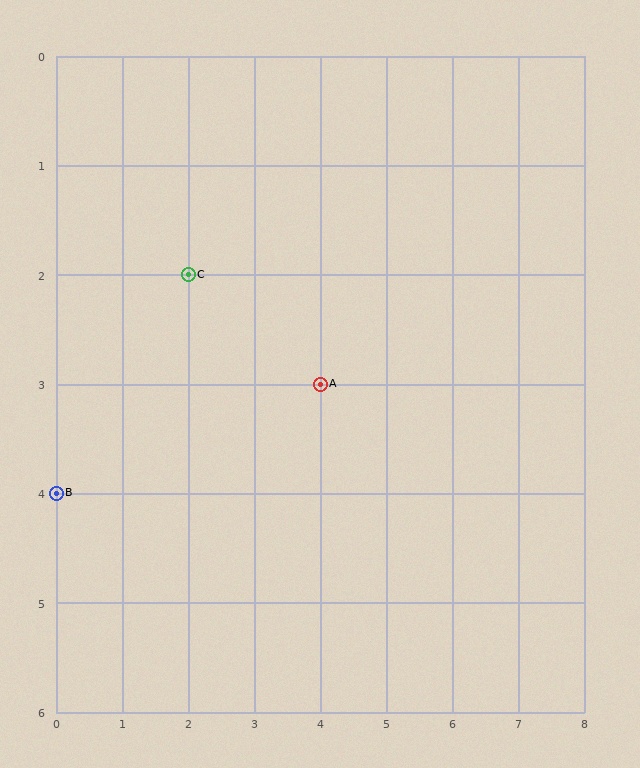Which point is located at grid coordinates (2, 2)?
Point C is at (2, 2).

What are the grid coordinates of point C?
Point C is at grid coordinates (2, 2).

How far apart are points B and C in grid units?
Points B and C are 2 columns and 2 rows apart (about 2.8 grid units diagonally).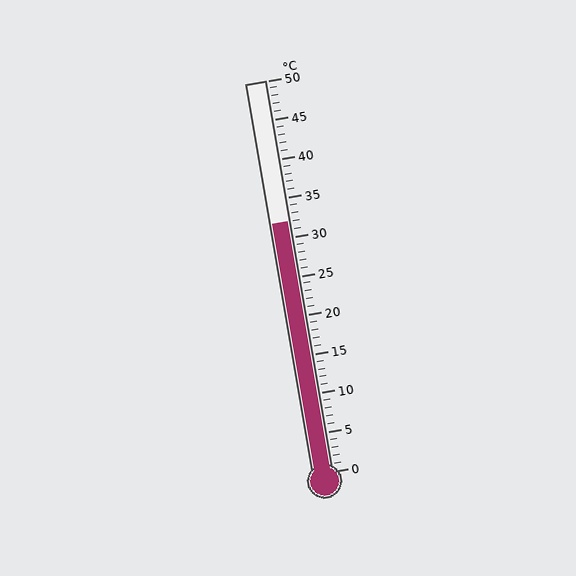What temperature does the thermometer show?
The thermometer shows approximately 32°C.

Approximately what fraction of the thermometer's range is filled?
The thermometer is filled to approximately 65% of its range.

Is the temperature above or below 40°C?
The temperature is below 40°C.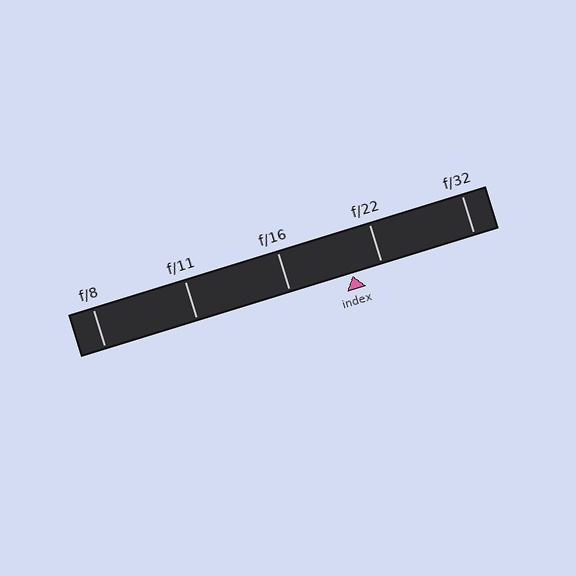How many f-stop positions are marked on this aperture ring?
There are 5 f-stop positions marked.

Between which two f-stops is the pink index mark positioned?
The index mark is between f/16 and f/22.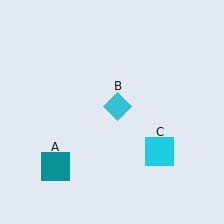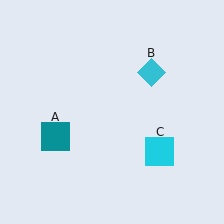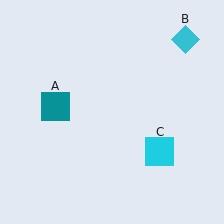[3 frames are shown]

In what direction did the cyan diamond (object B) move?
The cyan diamond (object B) moved up and to the right.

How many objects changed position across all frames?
2 objects changed position: teal square (object A), cyan diamond (object B).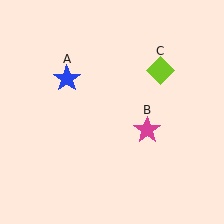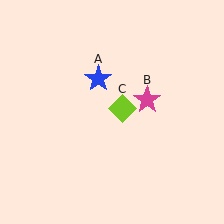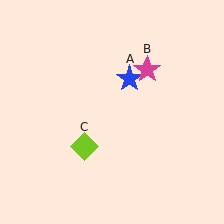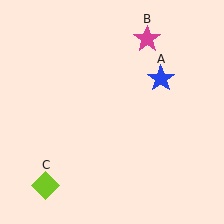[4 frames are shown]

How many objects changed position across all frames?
3 objects changed position: blue star (object A), magenta star (object B), lime diamond (object C).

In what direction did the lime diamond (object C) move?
The lime diamond (object C) moved down and to the left.